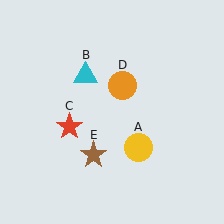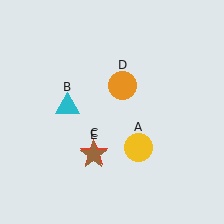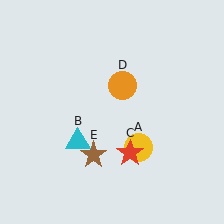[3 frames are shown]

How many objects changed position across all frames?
2 objects changed position: cyan triangle (object B), red star (object C).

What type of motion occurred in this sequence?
The cyan triangle (object B), red star (object C) rotated counterclockwise around the center of the scene.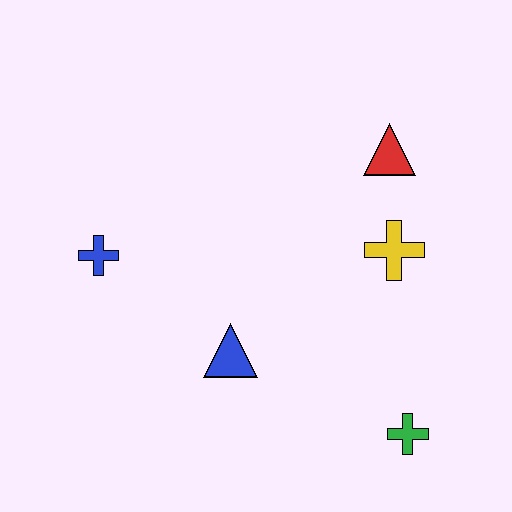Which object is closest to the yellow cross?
The red triangle is closest to the yellow cross.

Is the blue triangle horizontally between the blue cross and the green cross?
Yes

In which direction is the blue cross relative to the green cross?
The blue cross is to the left of the green cross.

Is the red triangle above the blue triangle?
Yes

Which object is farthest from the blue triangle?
The red triangle is farthest from the blue triangle.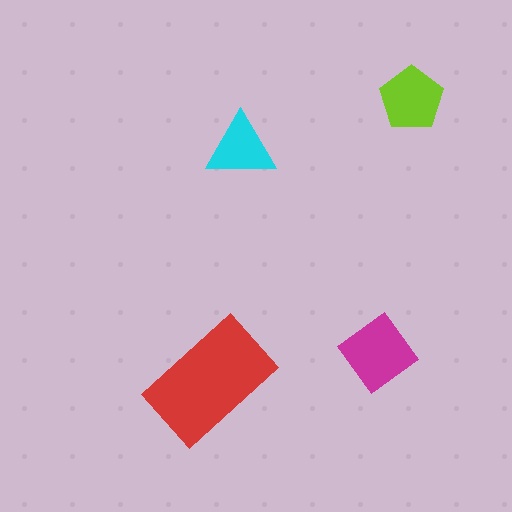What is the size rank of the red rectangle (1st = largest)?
1st.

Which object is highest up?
The lime pentagon is topmost.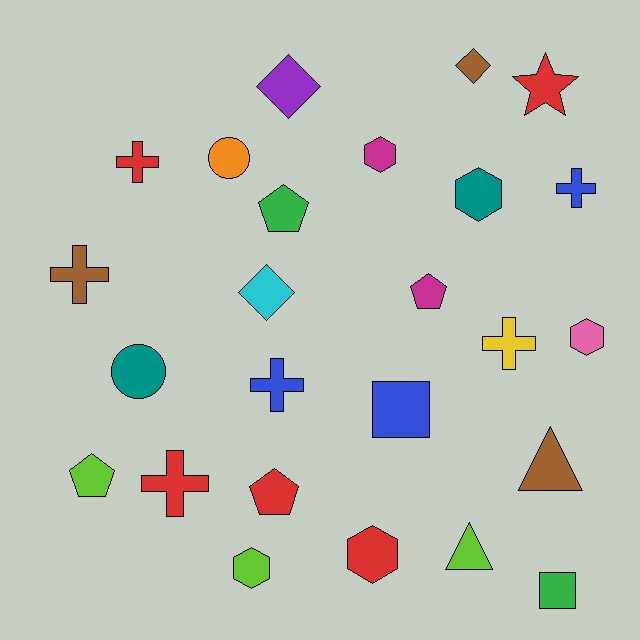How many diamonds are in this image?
There are 3 diamonds.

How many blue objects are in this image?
There are 3 blue objects.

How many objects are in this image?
There are 25 objects.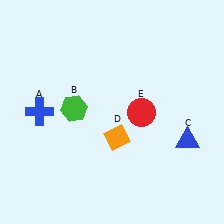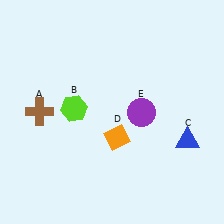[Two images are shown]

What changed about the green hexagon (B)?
In Image 1, B is green. In Image 2, it changed to lime.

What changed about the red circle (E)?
In Image 1, E is red. In Image 2, it changed to purple.